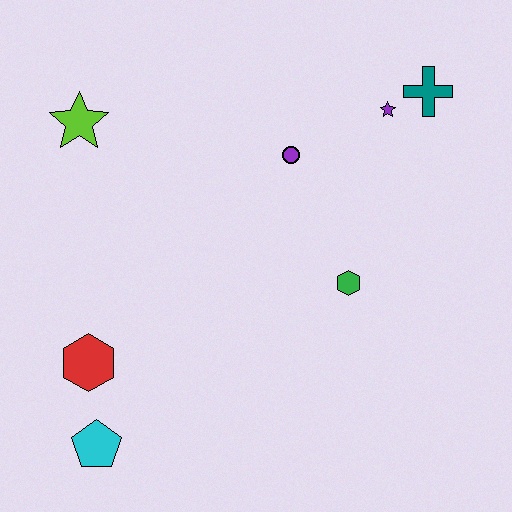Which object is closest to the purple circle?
The purple star is closest to the purple circle.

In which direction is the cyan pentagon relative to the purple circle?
The cyan pentagon is below the purple circle.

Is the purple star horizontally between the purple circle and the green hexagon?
No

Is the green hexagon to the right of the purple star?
No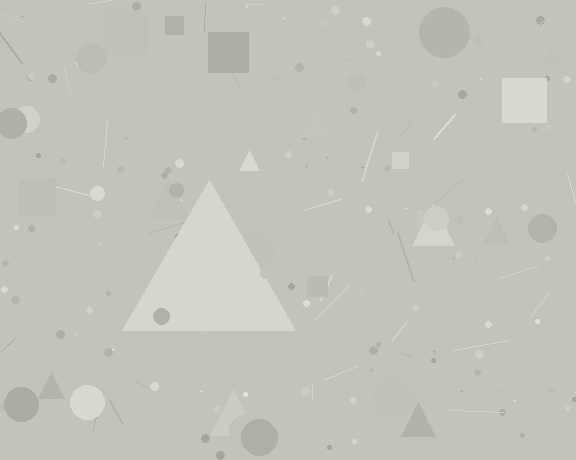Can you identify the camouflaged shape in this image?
The camouflaged shape is a triangle.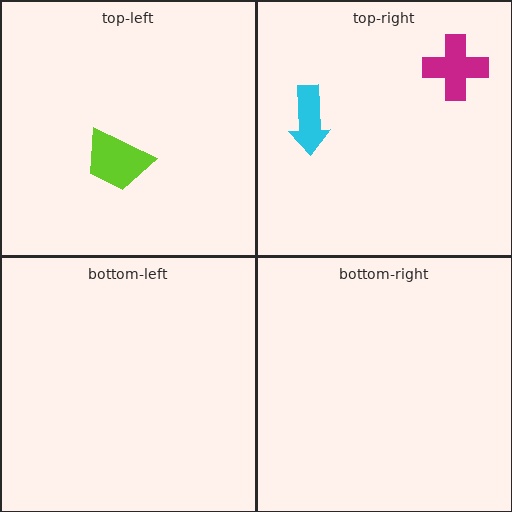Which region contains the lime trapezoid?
The top-left region.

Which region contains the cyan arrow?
The top-right region.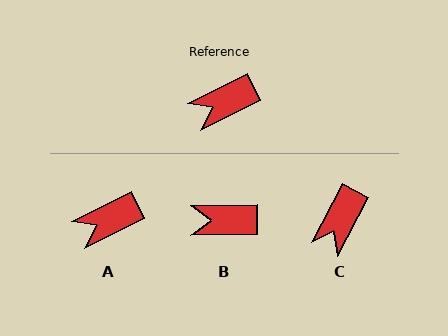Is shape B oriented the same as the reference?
No, it is off by about 26 degrees.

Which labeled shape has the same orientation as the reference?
A.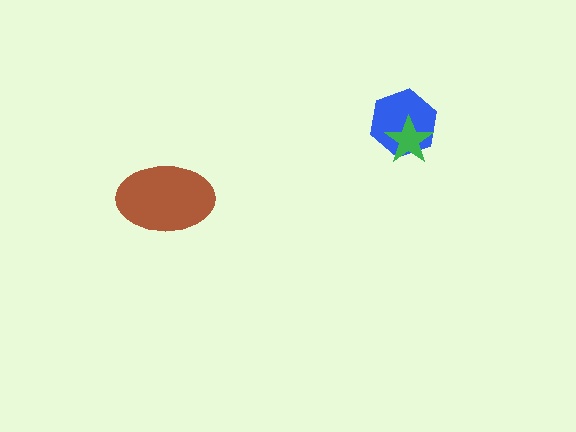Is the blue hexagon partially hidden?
Yes, it is partially covered by another shape.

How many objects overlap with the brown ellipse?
0 objects overlap with the brown ellipse.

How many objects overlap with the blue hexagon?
1 object overlaps with the blue hexagon.